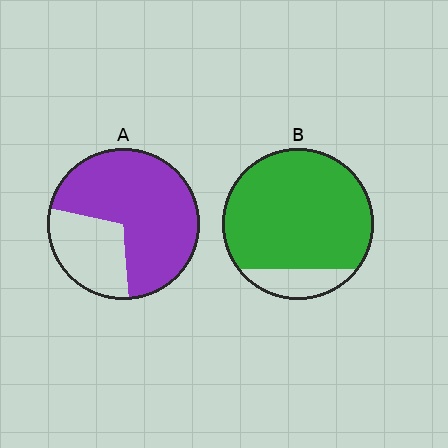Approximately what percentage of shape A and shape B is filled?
A is approximately 70% and B is approximately 85%.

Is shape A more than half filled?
Yes.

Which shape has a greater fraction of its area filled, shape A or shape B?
Shape B.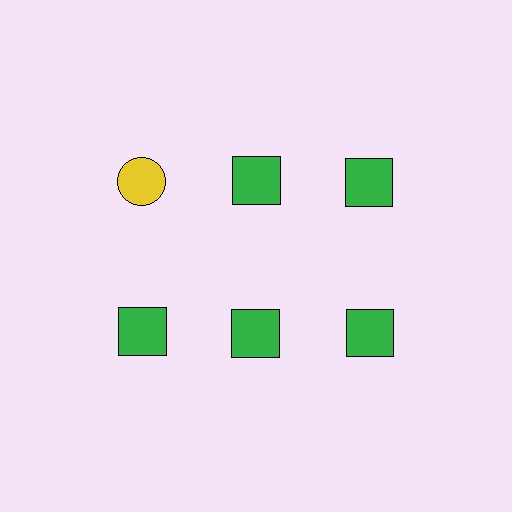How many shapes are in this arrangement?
There are 6 shapes arranged in a grid pattern.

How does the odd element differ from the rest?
It differs in both color (yellow instead of green) and shape (circle instead of square).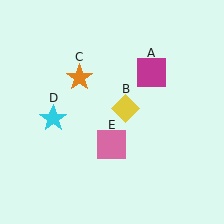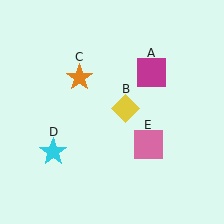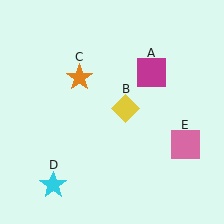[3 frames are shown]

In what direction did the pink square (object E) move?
The pink square (object E) moved right.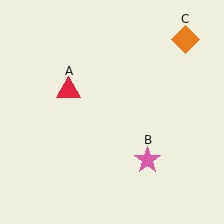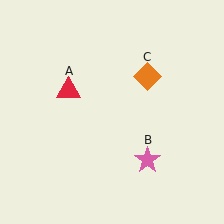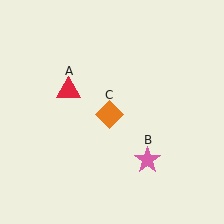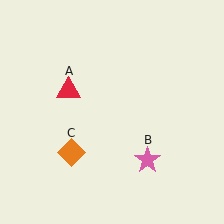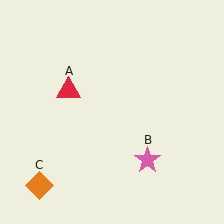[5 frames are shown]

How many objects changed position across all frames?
1 object changed position: orange diamond (object C).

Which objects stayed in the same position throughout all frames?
Red triangle (object A) and pink star (object B) remained stationary.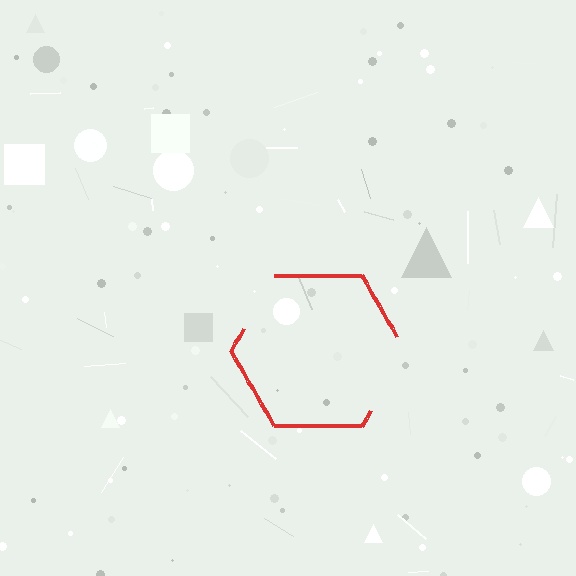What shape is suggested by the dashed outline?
The dashed outline suggests a hexagon.